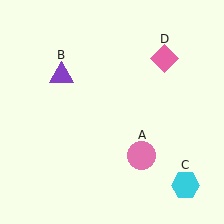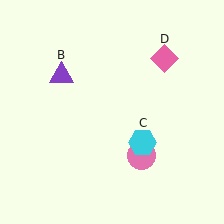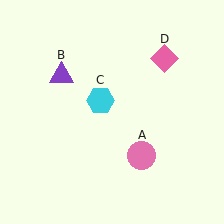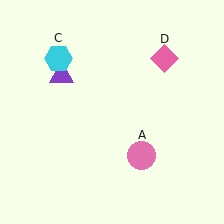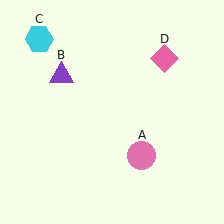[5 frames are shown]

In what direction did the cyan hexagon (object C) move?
The cyan hexagon (object C) moved up and to the left.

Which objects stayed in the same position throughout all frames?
Pink circle (object A) and purple triangle (object B) and pink diamond (object D) remained stationary.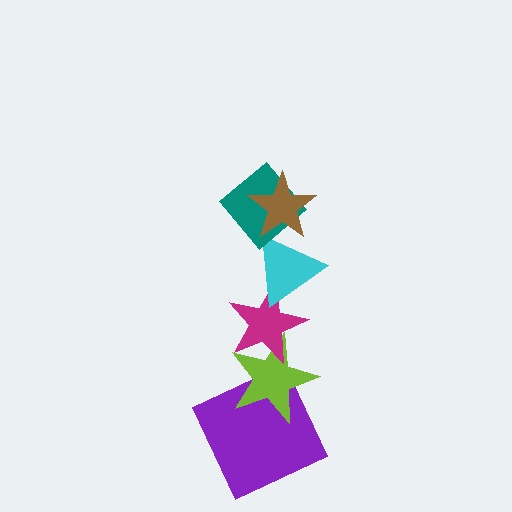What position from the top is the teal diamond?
The teal diamond is 2nd from the top.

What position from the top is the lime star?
The lime star is 5th from the top.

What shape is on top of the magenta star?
The cyan triangle is on top of the magenta star.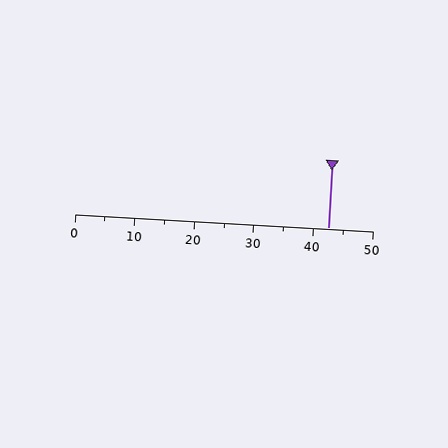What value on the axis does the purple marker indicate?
The marker indicates approximately 42.5.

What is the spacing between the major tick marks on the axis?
The major ticks are spaced 10 apart.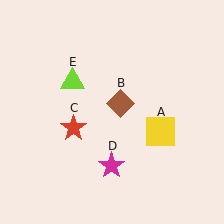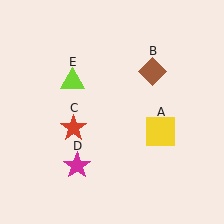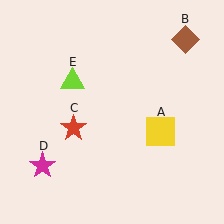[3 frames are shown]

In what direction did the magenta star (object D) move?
The magenta star (object D) moved left.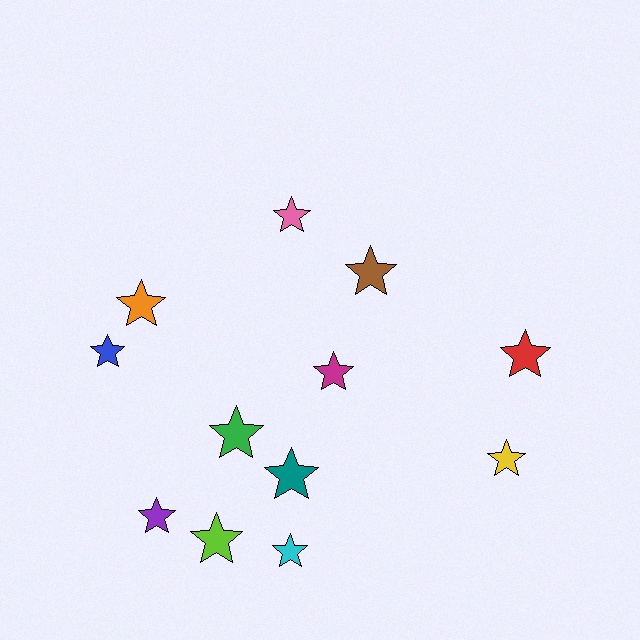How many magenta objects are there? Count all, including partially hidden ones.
There is 1 magenta object.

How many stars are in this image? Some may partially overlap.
There are 12 stars.